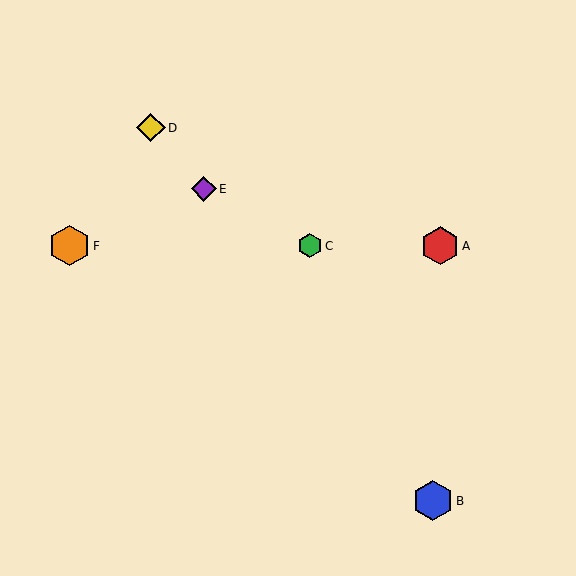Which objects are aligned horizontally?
Objects A, C, F are aligned horizontally.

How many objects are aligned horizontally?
3 objects (A, C, F) are aligned horizontally.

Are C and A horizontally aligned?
Yes, both are at y≈246.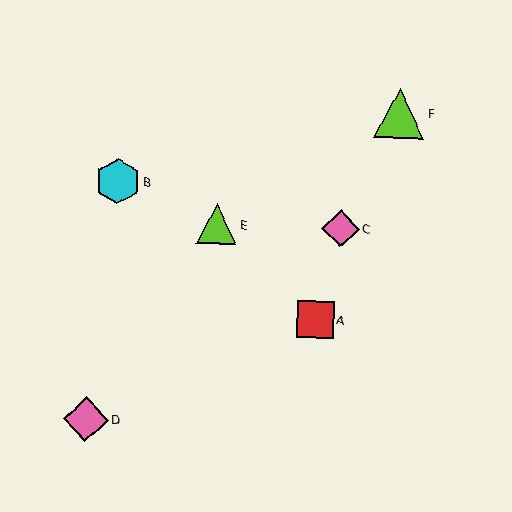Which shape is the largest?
The lime triangle (labeled F) is the largest.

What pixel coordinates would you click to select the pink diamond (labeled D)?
Click at (86, 420) to select the pink diamond D.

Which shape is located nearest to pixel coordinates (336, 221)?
The pink diamond (labeled C) at (341, 228) is nearest to that location.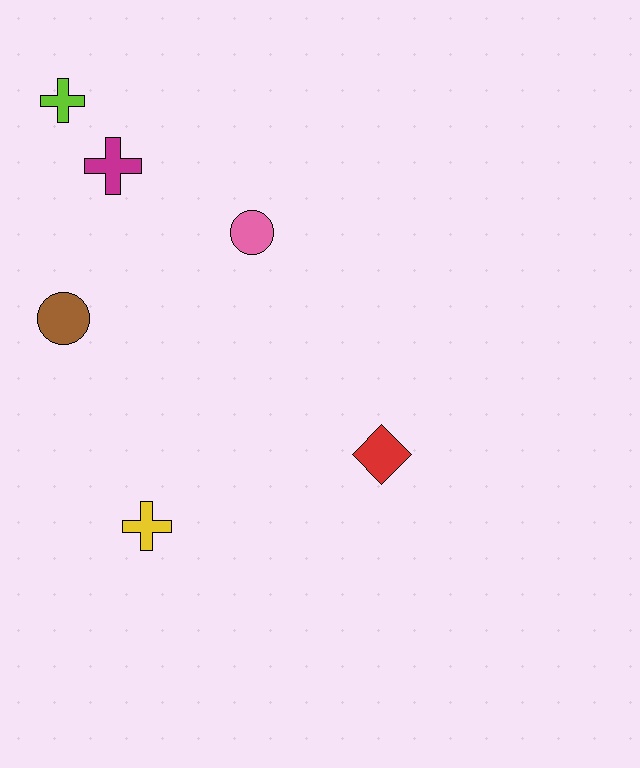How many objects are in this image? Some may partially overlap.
There are 6 objects.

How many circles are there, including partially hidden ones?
There are 2 circles.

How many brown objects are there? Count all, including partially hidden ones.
There is 1 brown object.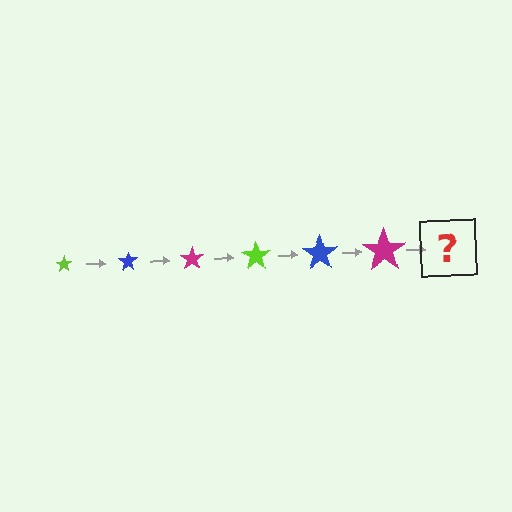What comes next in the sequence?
The next element should be a lime star, larger than the previous one.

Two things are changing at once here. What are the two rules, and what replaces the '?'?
The two rules are that the star grows larger each step and the color cycles through lime, blue, and magenta. The '?' should be a lime star, larger than the previous one.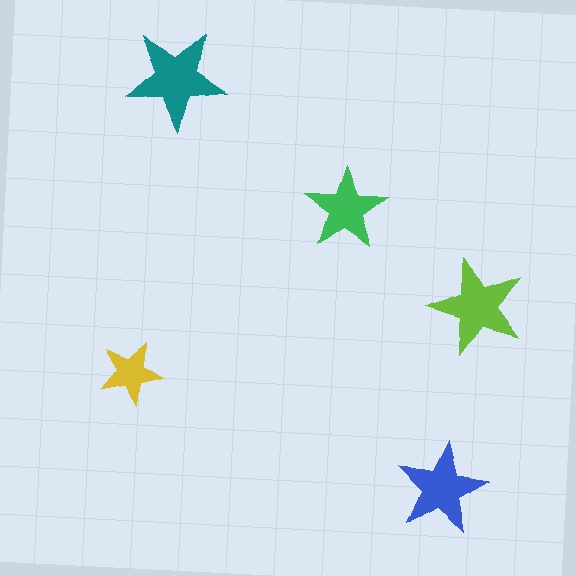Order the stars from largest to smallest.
the teal one, the lime one, the blue one, the green one, the yellow one.